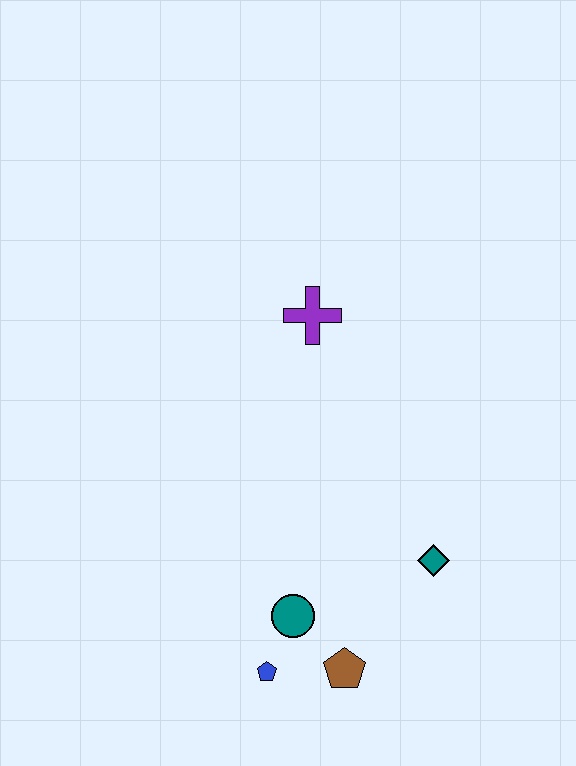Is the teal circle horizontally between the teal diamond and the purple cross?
No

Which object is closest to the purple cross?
The teal diamond is closest to the purple cross.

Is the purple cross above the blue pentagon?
Yes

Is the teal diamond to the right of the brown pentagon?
Yes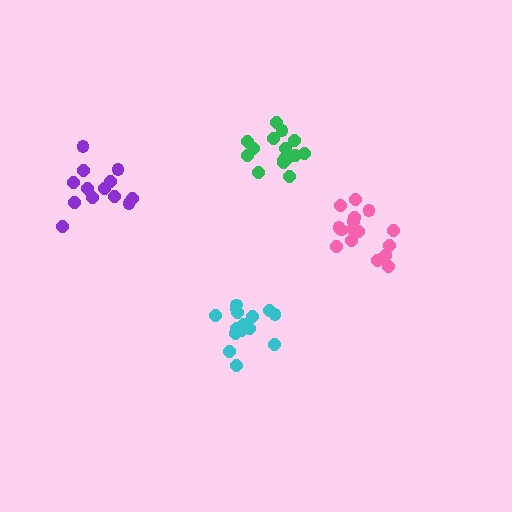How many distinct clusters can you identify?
There are 4 distinct clusters.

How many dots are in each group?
Group 1: 13 dots, Group 2: 16 dots, Group 3: 16 dots, Group 4: 16 dots (61 total).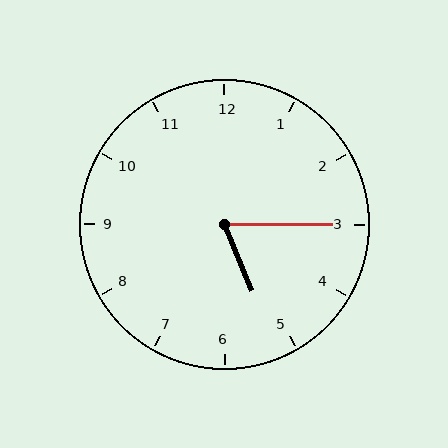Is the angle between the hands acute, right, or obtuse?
It is acute.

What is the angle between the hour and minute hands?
Approximately 68 degrees.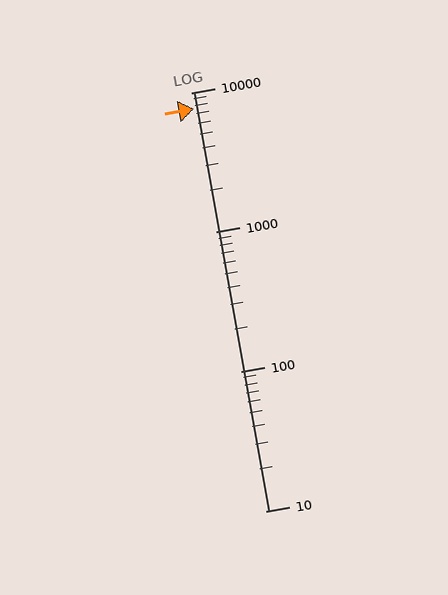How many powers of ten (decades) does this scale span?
The scale spans 3 decades, from 10 to 10000.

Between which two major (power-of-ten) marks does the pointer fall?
The pointer is between 1000 and 10000.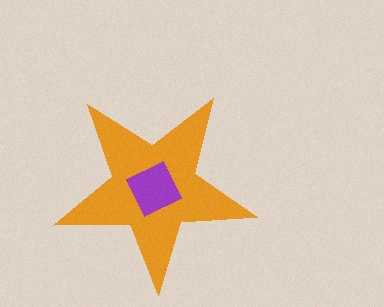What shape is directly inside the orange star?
The purple square.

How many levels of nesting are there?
2.